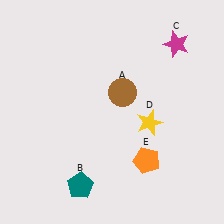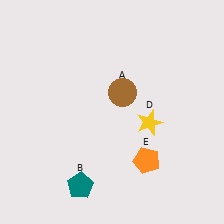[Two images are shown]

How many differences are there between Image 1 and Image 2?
There is 1 difference between the two images.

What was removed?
The magenta star (C) was removed in Image 2.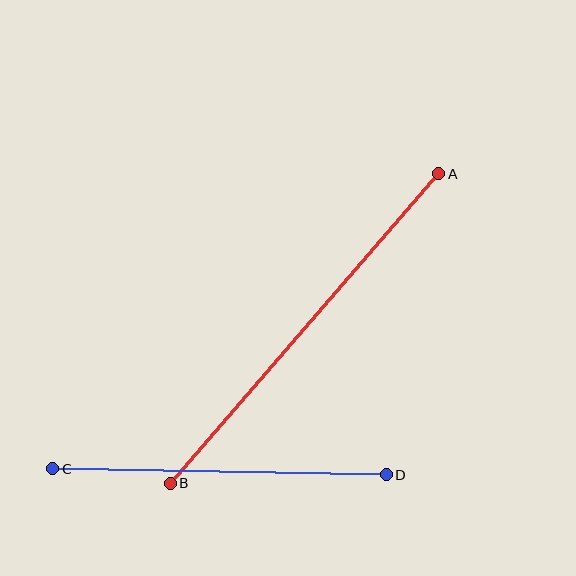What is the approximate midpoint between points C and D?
The midpoint is at approximately (219, 472) pixels.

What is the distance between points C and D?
The distance is approximately 334 pixels.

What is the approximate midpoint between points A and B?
The midpoint is at approximately (305, 329) pixels.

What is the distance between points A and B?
The distance is approximately 410 pixels.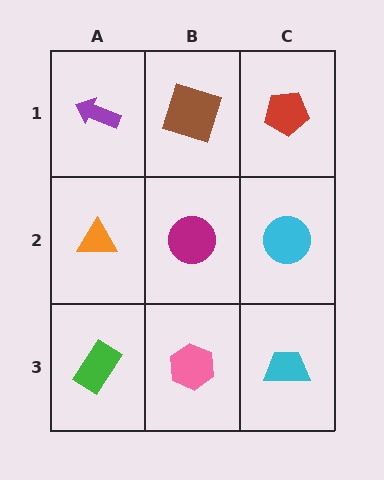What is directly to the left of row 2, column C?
A magenta circle.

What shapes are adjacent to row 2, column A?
A purple arrow (row 1, column A), a green rectangle (row 3, column A), a magenta circle (row 2, column B).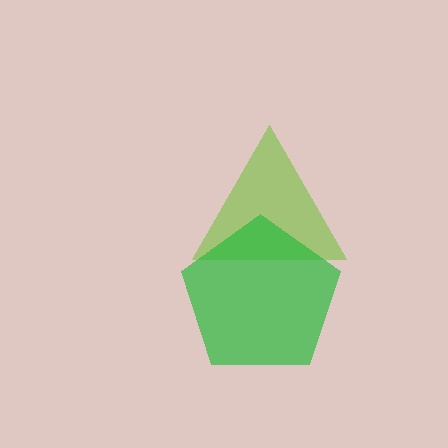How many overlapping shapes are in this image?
There are 2 overlapping shapes in the image.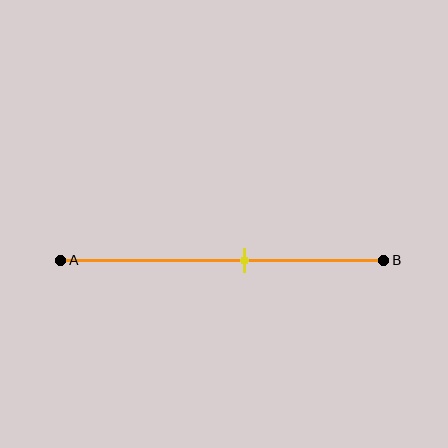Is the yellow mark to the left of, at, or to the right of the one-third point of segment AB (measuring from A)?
The yellow mark is to the right of the one-third point of segment AB.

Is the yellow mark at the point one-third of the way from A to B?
No, the mark is at about 55% from A, not at the 33% one-third point.